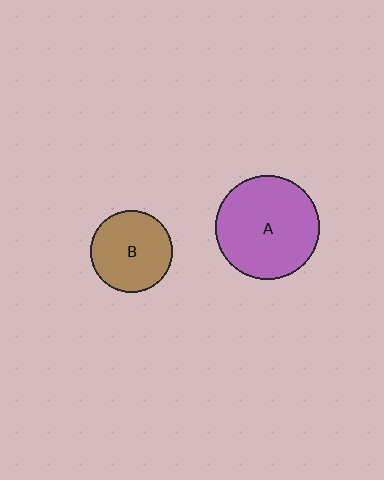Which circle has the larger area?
Circle A (purple).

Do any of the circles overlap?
No, none of the circles overlap.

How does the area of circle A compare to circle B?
Approximately 1.6 times.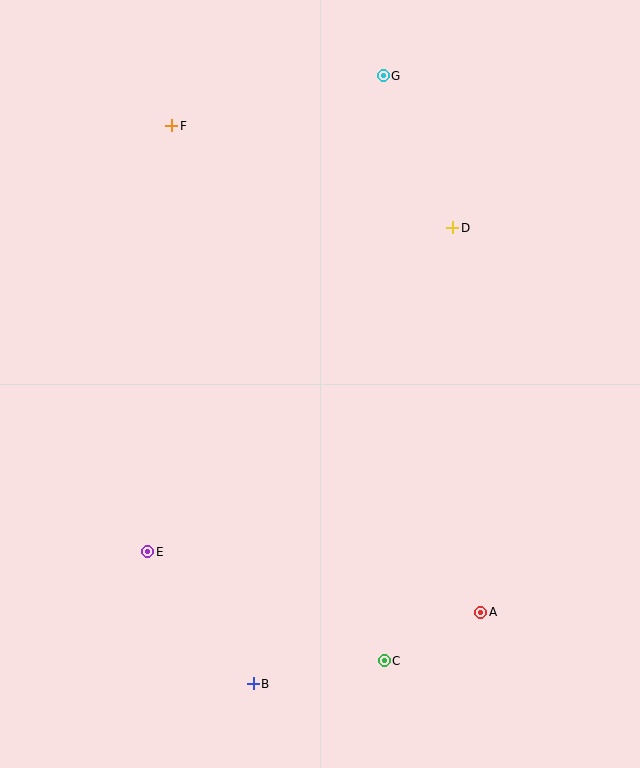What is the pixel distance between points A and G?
The distance between A and G is 545 pixels.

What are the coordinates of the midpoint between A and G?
The midpoint between A and G is at (432, 344).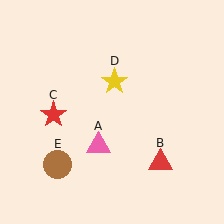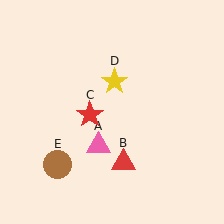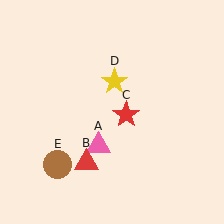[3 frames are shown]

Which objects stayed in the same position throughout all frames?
Pink triangle (object A) and yellow star (object D) and brown circle (object E) remained stationary.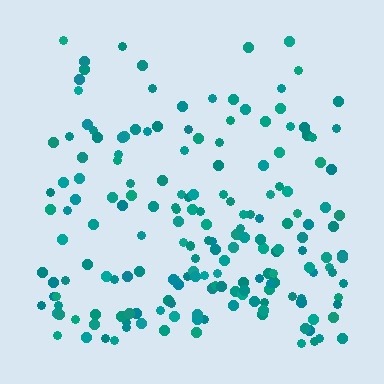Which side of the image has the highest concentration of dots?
The bottom.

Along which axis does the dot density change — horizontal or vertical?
Vertical.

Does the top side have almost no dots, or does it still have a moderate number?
Still a moderate number, just noticeably fewer than the bottom.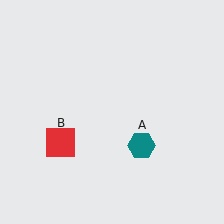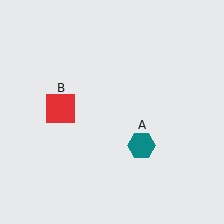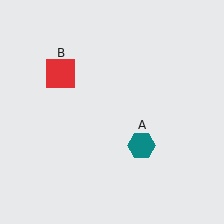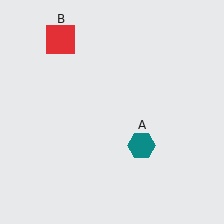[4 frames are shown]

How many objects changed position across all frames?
1 object changed position: red square (object B).